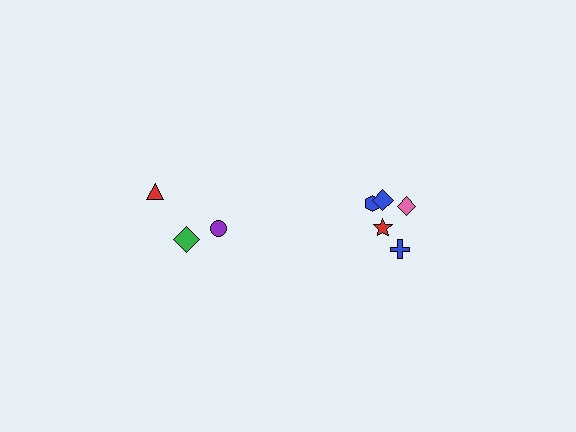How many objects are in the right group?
There are 5 objects.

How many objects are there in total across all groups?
There are 8 objects.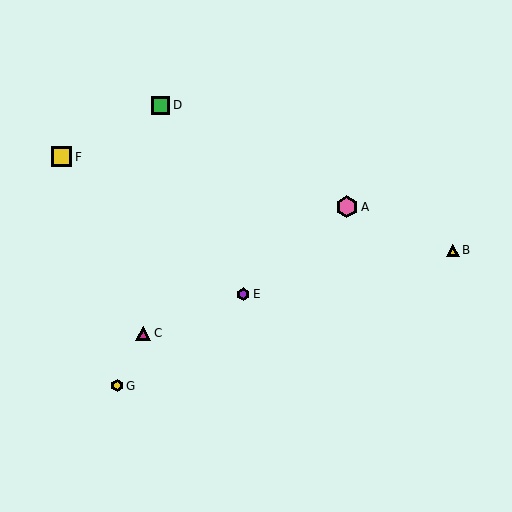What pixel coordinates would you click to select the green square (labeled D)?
Click at (161, 105) to select the green square D.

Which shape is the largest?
The pink hexagon (labeled A) is the largest.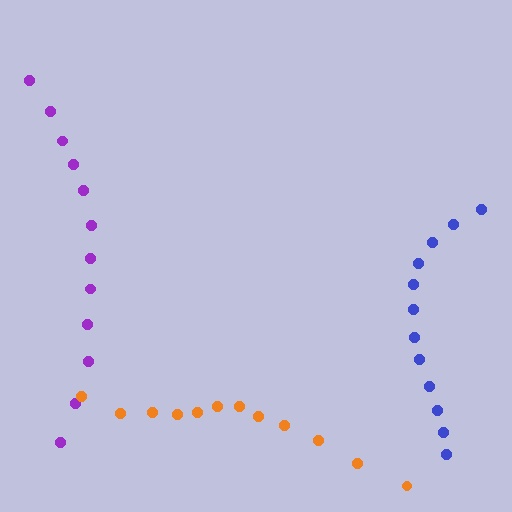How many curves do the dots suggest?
There are 3 distinct paths.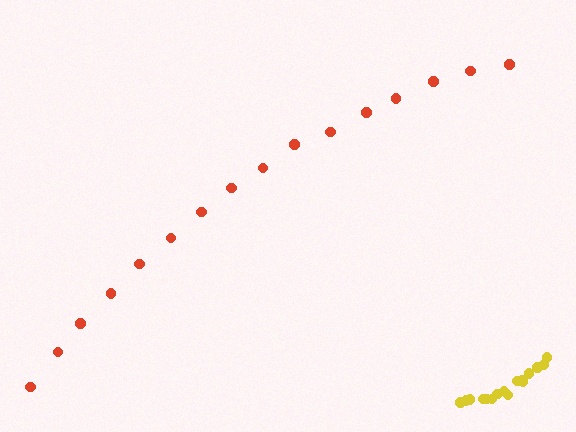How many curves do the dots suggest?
There are 2 distinct paths.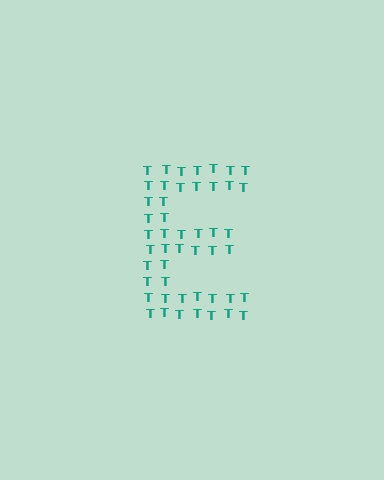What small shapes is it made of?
It is made of small letter T's.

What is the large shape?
The large shape is the letter E.